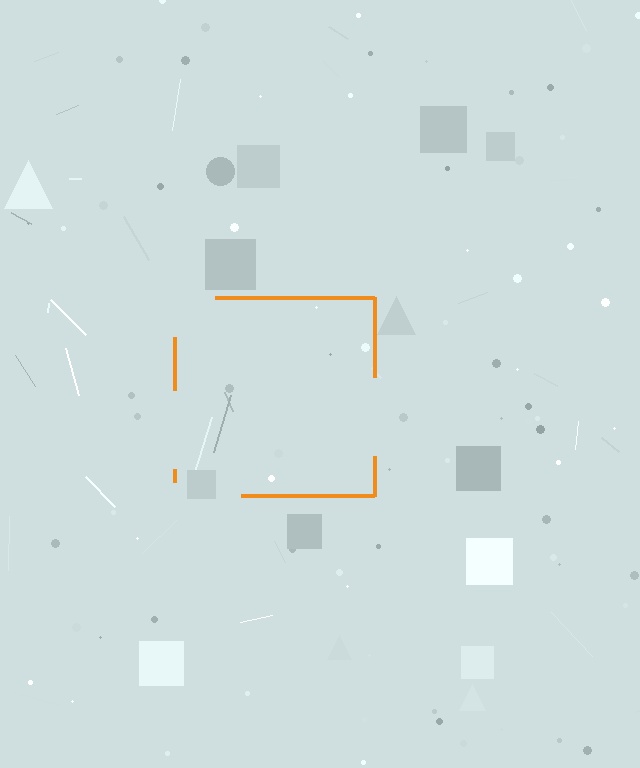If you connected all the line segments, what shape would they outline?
They would outline a square.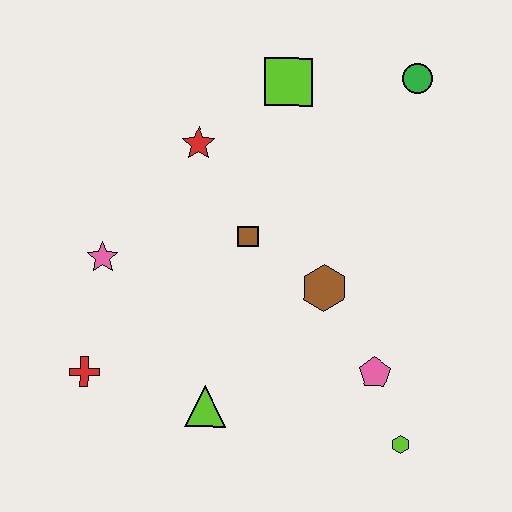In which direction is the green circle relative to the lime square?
The green circle is to the right of the lime square.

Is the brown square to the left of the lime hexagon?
Yes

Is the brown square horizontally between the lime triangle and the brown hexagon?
Yes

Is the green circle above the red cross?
Yes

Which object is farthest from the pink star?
The green circle is farthest from the pink star.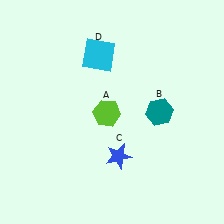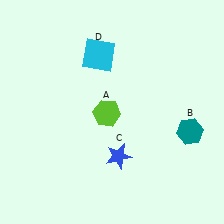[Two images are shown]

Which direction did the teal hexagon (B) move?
The teal hexagon (B) moved right.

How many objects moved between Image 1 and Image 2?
1 object moved between the two images.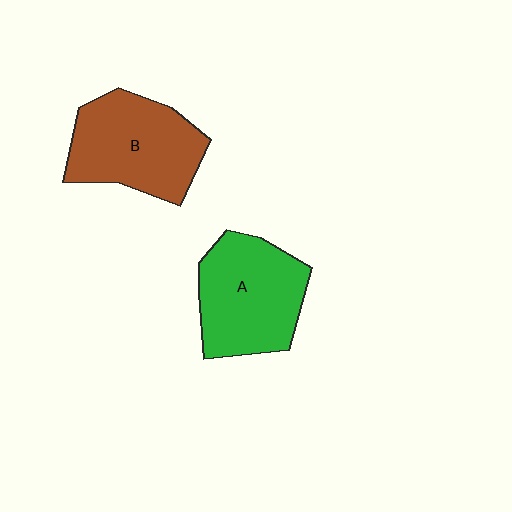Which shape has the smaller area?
Shape A (green).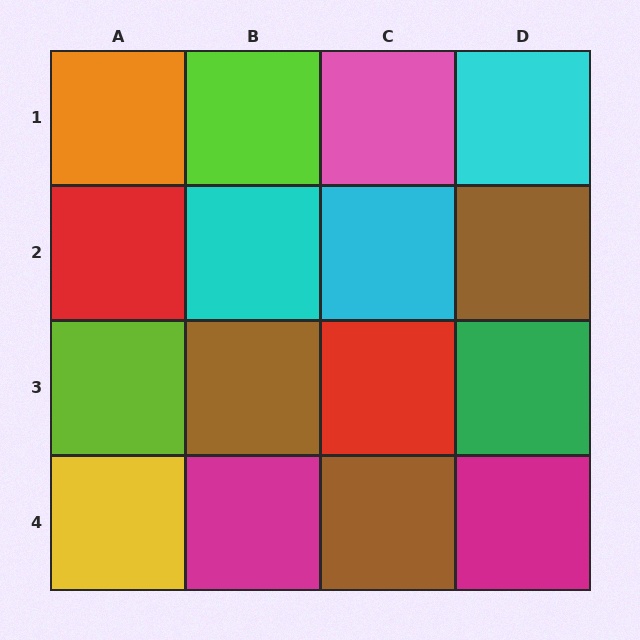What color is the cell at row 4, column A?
Yellow.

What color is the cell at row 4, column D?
Magenta.